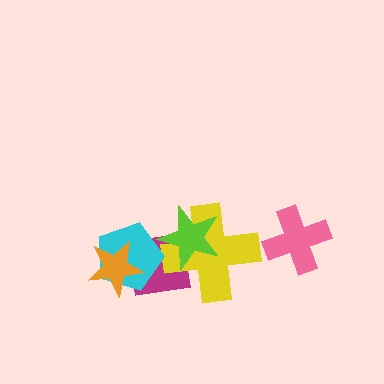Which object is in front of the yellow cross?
The lime star is in front of the yellow cross.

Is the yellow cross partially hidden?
Yes, it is partially covered by another shape.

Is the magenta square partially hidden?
Yes, it is partially covered by another shape.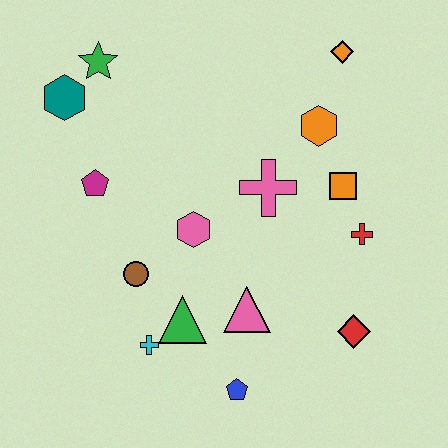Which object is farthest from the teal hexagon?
The red diamond is farthest from the teal hexagon.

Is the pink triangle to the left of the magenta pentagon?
No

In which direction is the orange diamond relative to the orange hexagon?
The orange diamond is above the orange hexagon.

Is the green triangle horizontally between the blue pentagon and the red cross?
No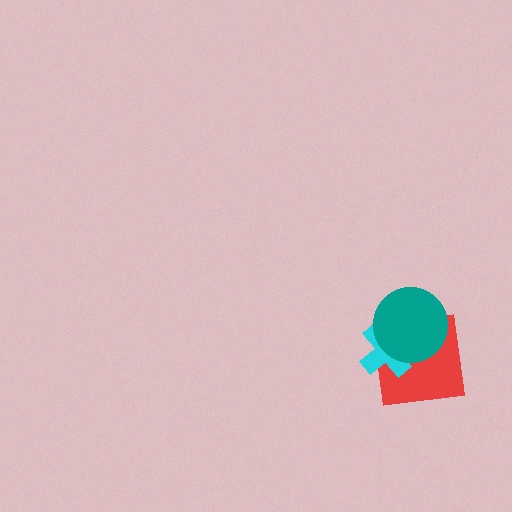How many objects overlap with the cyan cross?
2 objects overlap with the cyan cross.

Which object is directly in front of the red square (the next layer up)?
The cyan cross is directly in front of the red square.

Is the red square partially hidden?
Yes, it is partially covered by another shape.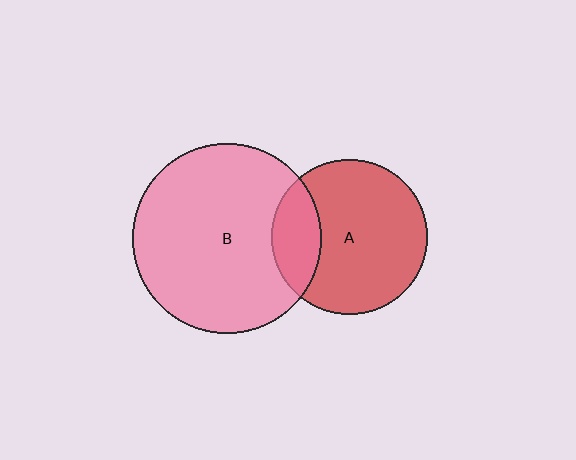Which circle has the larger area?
Circle B (pink).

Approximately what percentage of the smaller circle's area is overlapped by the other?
Approximately 20%.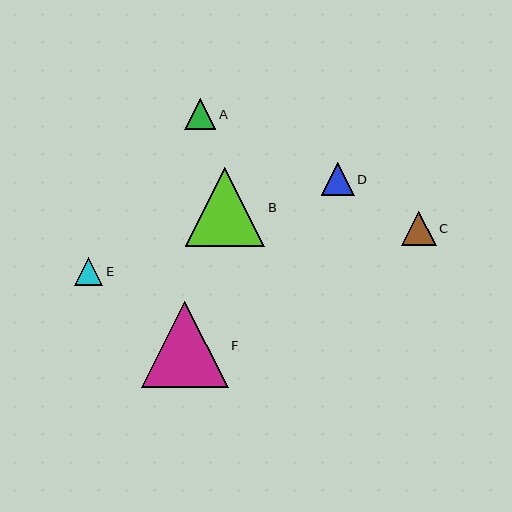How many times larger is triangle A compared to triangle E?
Triangle A is approximately 1.1 times the size of triangle E.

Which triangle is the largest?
Triangle F is the largest with a size of approximately 87 pixels.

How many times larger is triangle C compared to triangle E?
Triangle C is approximately 1.2 times the size of triangle E.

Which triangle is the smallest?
Triangle E is the smallest with a size of approximately 28 pixels.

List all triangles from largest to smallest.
From largest to smallest: F, B, C, D, A, E.